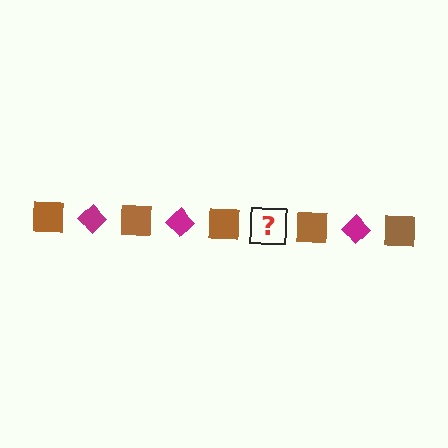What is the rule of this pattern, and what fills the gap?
The rule is that the pattern alternates between brown square and magenta diamond. The gap should be filled with a magenta diamond.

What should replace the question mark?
The question mark should be replaced with a magenta diamond.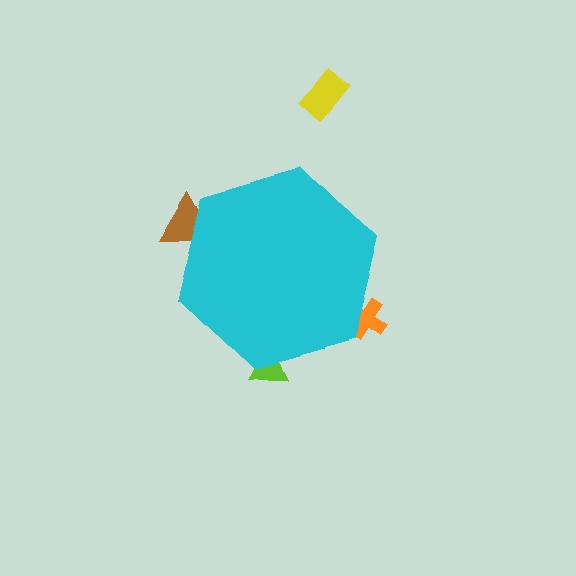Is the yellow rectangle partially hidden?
No, the yellow rectangle is fully visible.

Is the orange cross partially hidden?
Yes, the orange cross is partially hidden behind the cyan hexagon.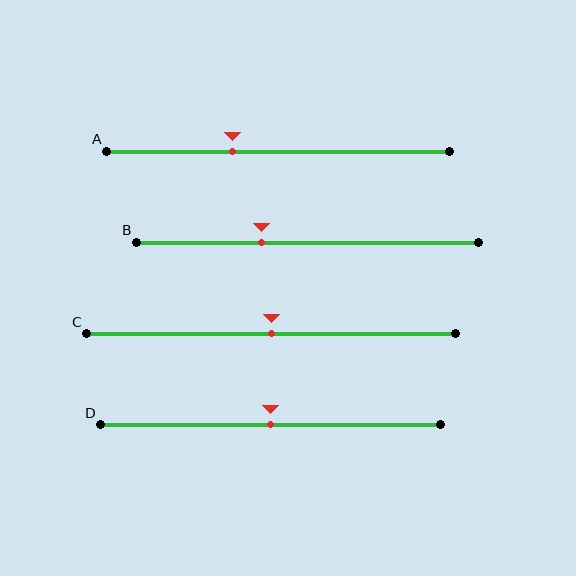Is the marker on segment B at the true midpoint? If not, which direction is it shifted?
No, the marker on segment B is shifted to the left by about 13% of the segment length.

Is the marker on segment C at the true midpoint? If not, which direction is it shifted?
Yes, the marker on segment C is at the true midpoint.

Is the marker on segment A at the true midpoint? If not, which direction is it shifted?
No, the marker on segment A is shifted to the left by about 14% of the segment length.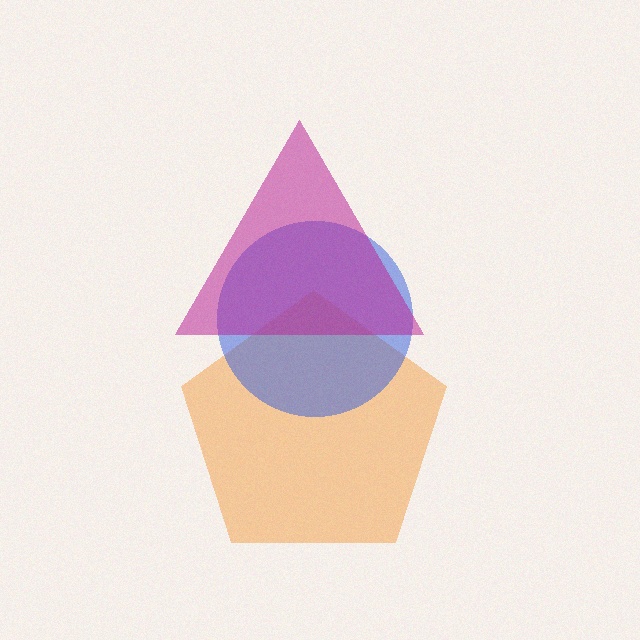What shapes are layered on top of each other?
The layered shapes are: an orange pentagon, a blue circle, a magenta triangle.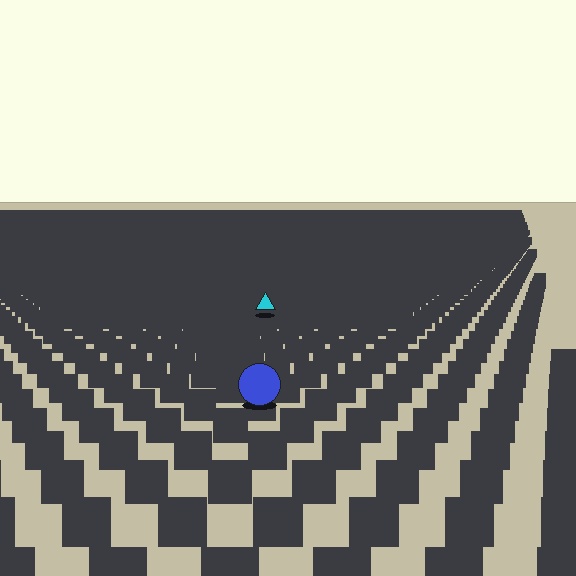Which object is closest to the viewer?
The blue circle is closest. The texture marks near it are larger and more spread out.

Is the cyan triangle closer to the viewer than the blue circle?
No. The blue circle is closer — you can tell from the texture gradient: the ground texture is coarser near it.